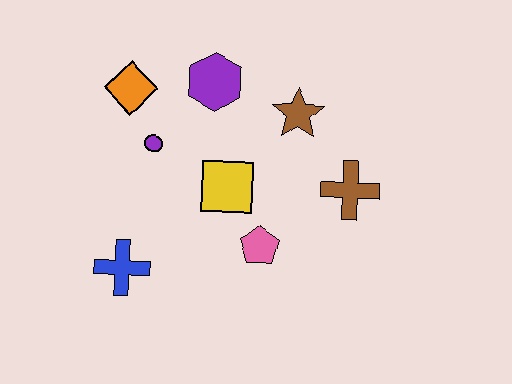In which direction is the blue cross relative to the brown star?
The blue cross is to the left of the brown star.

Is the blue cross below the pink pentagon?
Yes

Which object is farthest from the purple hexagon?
The blue cross is farthest from the purple hexagon.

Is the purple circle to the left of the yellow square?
Yes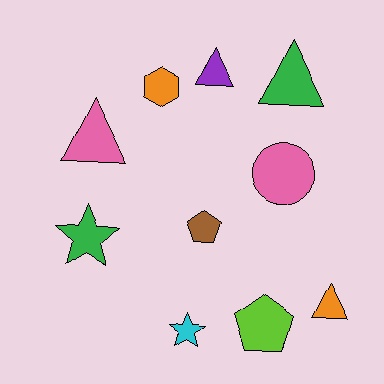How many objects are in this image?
There are 10 objects.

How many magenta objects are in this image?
There are no magenta objects.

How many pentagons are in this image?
There are 2 pentagons.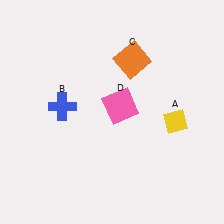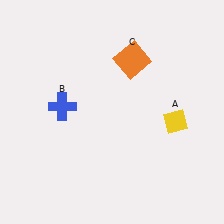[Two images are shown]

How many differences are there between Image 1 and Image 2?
There is 1 difference between the two images.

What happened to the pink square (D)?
The pink square (D) was removed in Image 2. It was in the top-right area of Image 1.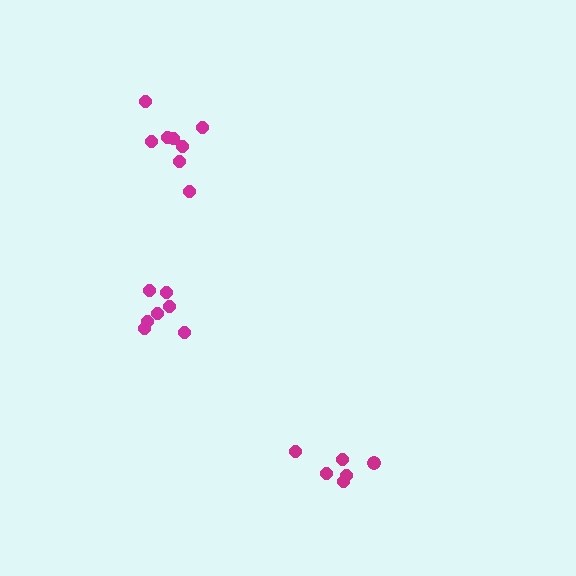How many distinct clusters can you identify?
There are 3 distinct clusters.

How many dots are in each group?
Group 1: 7 dots, Group 2: 6 dots, Group 3: 8 dots (21 total).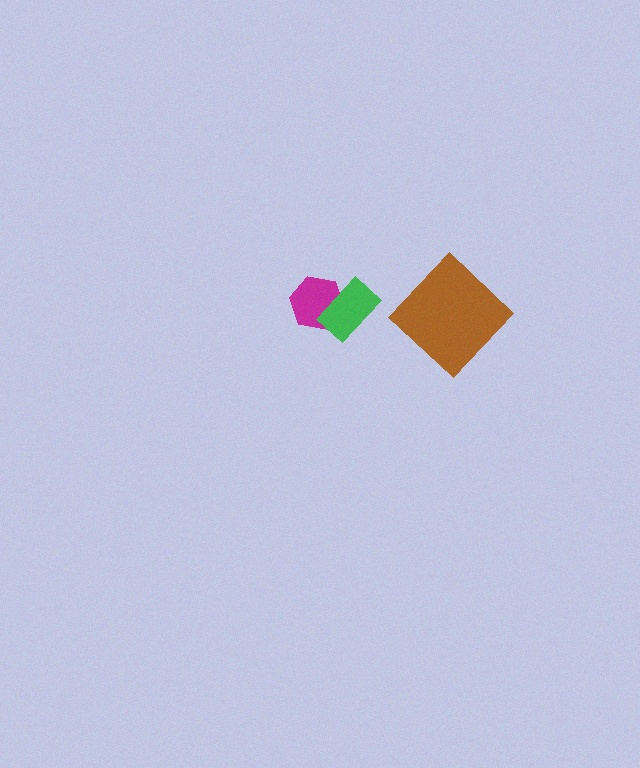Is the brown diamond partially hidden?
No, no other shape covers it.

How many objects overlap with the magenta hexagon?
1 object overlaps with the magenta hexagon.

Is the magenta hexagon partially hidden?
Yes, it is partially covered by another shape.